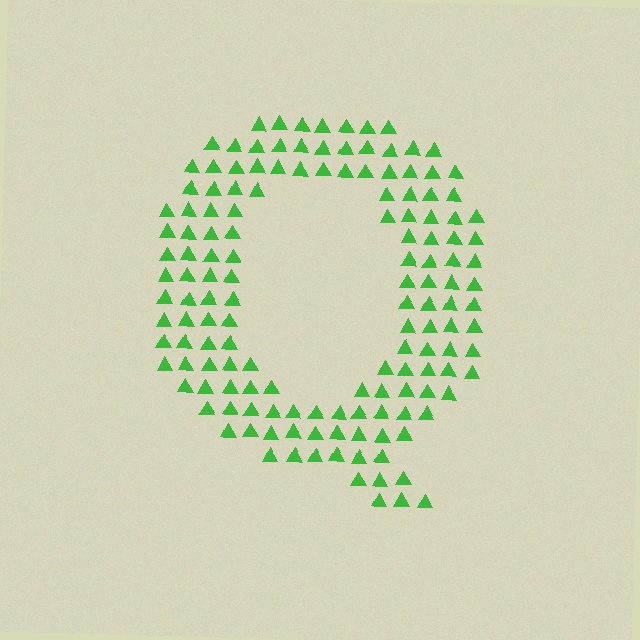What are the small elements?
The small elements are triangles.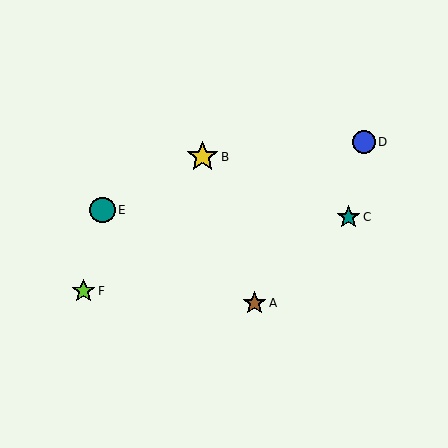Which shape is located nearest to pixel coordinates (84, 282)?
The lime star (labeled F) at (83, 291) is nearest to that location.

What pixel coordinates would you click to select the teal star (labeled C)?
Click at (348, 217) to select the teal star C.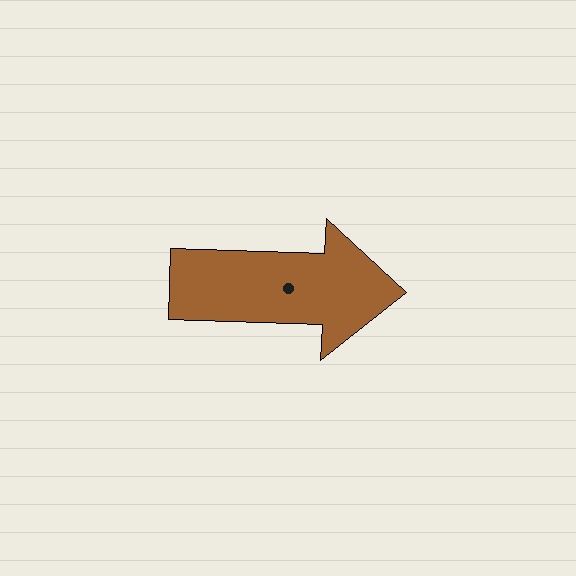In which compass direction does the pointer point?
East.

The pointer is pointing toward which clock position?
Roughly 3 o'clock.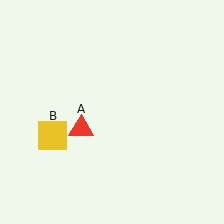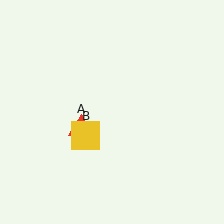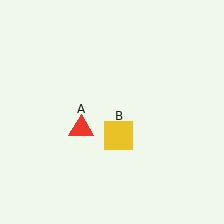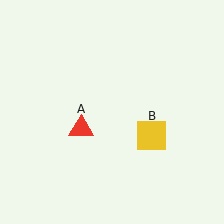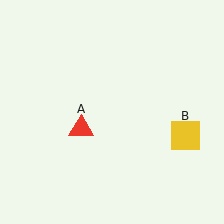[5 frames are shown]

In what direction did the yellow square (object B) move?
The yellow square (object B) moved right.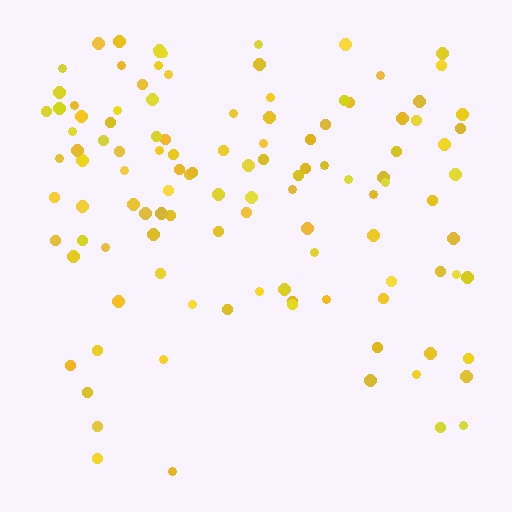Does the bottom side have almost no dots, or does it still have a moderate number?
Still a moderate number, just noticeably fewer than the top.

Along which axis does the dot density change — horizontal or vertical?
Vertical.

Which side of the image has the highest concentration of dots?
The top.